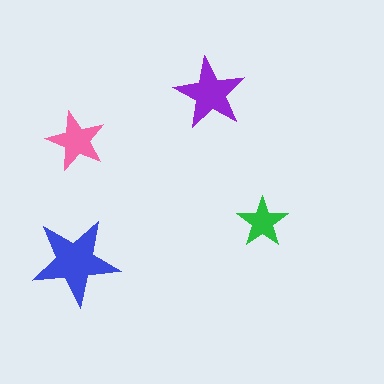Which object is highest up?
The purple star is topmost.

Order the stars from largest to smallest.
the blue one, the purple one, the pink one, the green one.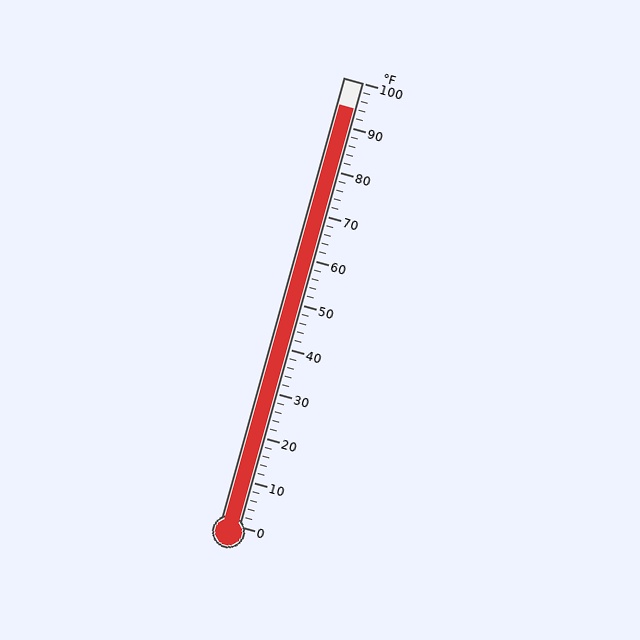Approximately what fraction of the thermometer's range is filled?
The thermometer is filled to approximately 95% of its range.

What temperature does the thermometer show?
The thermometer shows approximately 94°F.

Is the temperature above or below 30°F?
The temperature is above 30°F.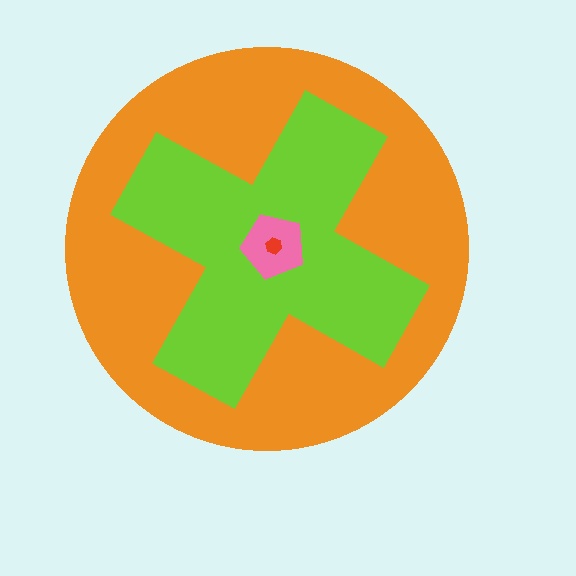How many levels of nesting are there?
4.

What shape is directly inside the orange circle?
The lime cross.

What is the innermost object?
The red hexagon.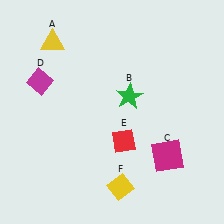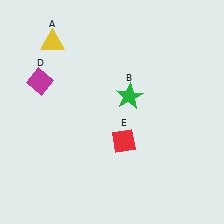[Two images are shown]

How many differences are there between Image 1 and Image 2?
There are 2 differences between the two images.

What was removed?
The magenta square (C), the yellow diamond (F) were removed in Image 2.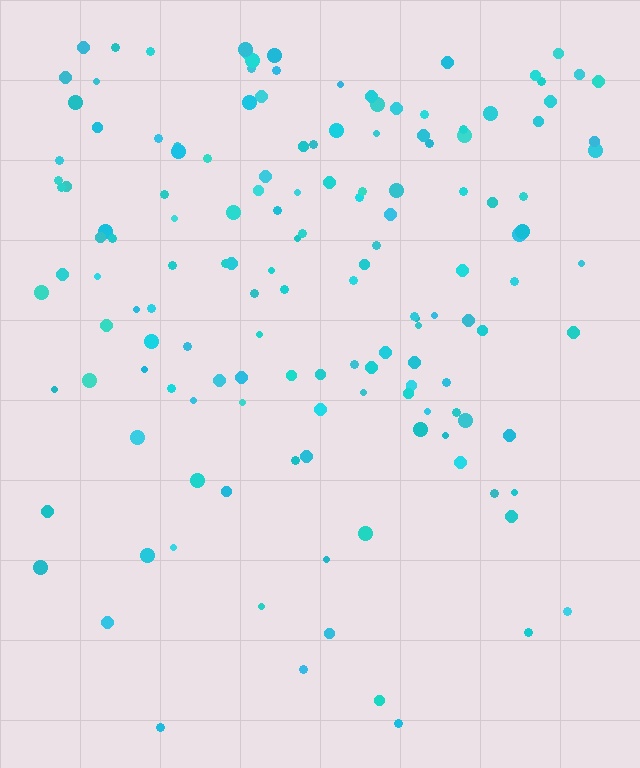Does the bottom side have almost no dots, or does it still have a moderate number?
Still a moderate number, just noticeably fewer than the top.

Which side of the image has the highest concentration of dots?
The top.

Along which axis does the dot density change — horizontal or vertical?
Vertical.